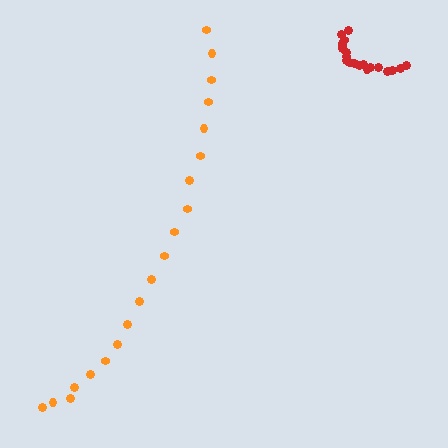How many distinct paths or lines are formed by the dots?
There are 2 distinct paths.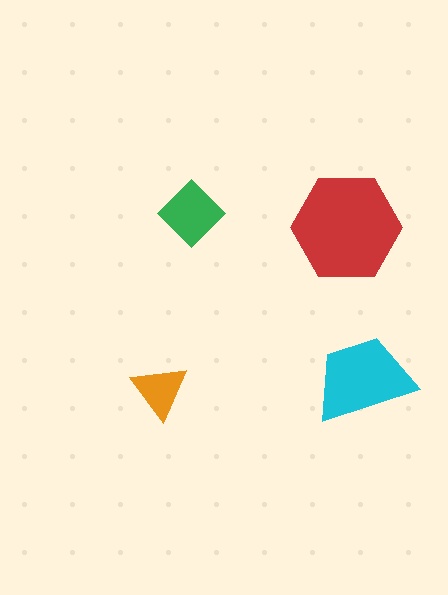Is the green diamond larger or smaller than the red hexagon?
Smaller.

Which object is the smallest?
The orange triangle.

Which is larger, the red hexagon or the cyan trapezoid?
The red hexagon.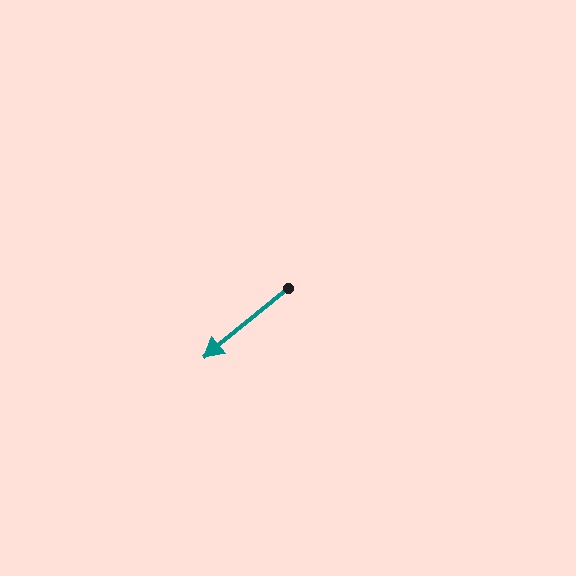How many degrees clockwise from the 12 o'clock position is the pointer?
Approximately 231 degrees.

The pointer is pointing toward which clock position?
Roughly 8 o'clock.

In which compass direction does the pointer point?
Southwest.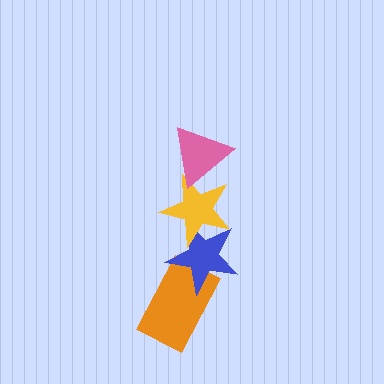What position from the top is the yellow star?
The yellow star is 2nd from the top.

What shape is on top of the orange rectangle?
The blue star is on top of the orange rectangle.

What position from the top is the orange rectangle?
The orange rectangle is 4th from the top.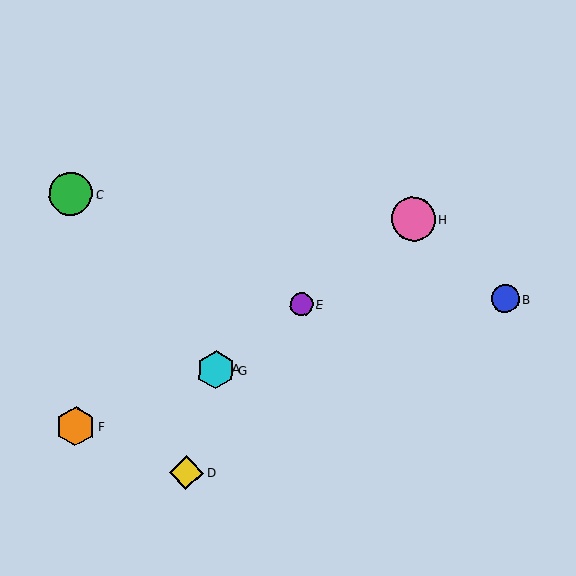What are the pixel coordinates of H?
Object H is at (413, 219).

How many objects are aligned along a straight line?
4 objects (A, E, G, H) are aligned along a straight line.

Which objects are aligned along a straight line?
Objects A, E, G, H are aligned along a straight line.